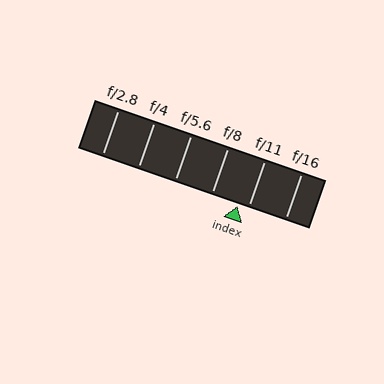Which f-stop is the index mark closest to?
The index mark is closest to f/11.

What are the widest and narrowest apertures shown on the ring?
The widest aperture shown is f/2.8 and the narrowest is f/16.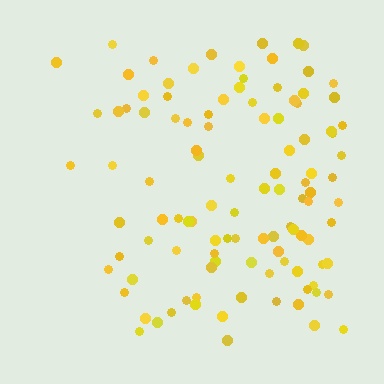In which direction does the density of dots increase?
From left to right, with the right side densest.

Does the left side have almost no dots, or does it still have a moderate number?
Still a moderate number, just noticeably fewer than the right.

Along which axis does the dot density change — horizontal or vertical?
Horizontal.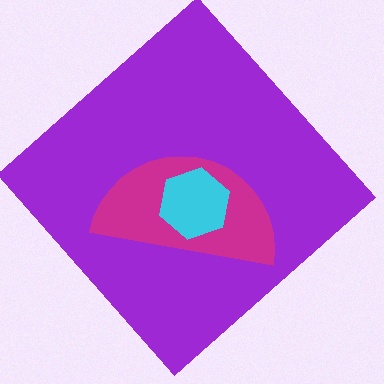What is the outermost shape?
The purple diamond.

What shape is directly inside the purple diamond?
The magenta semicircle.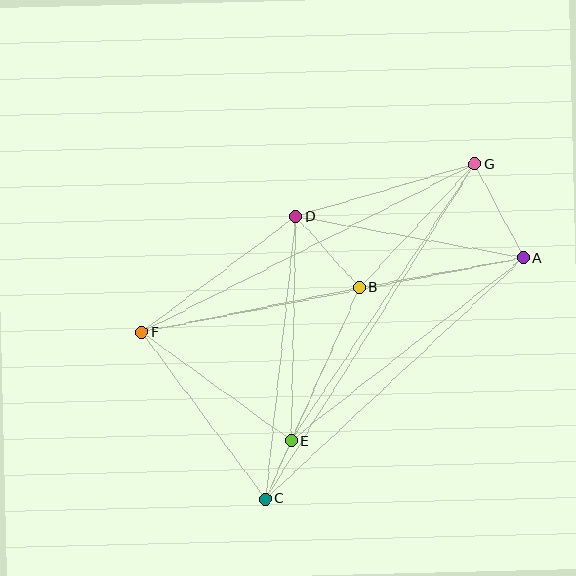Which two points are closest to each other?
Points C and E are closest to each other.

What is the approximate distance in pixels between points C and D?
The distance between C and D is approximately 284 pixels.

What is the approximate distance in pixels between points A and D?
The distance between A and D is approximately 231 pixels.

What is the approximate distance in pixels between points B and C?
The distance between B and C is approximately 231 pixels.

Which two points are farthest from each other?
Points C and G are farthest from each other.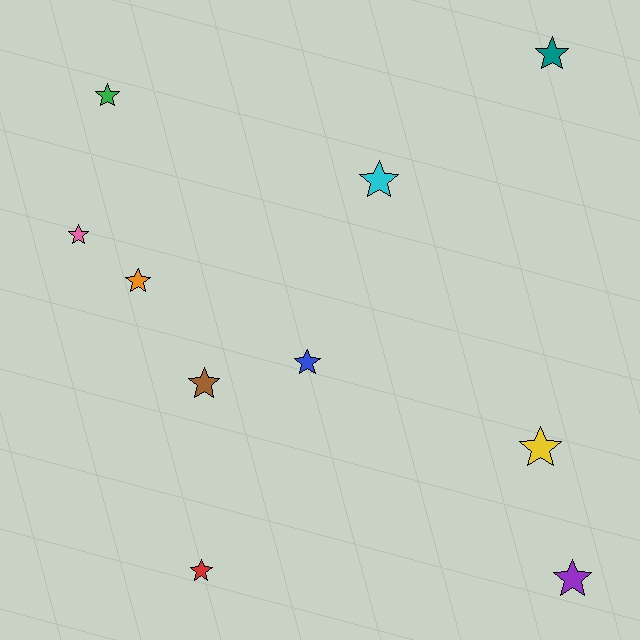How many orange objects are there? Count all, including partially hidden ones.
There is 1 orange object.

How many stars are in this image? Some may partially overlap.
There are 10 stars.